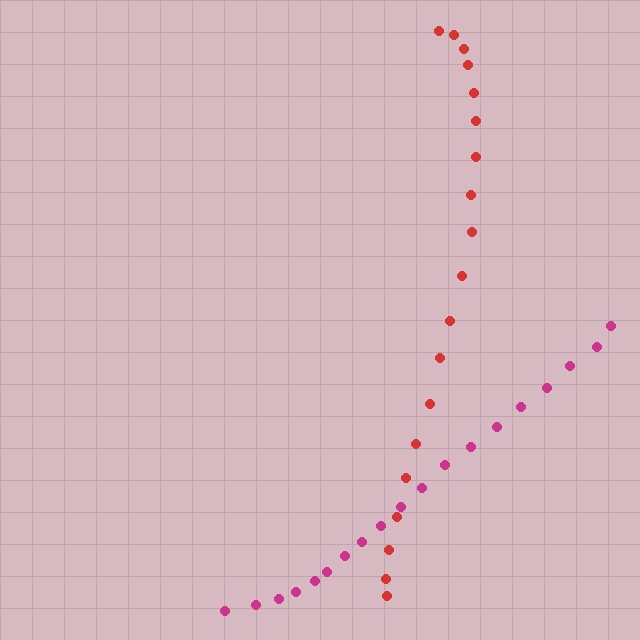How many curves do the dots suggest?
There are 2 distinct paths.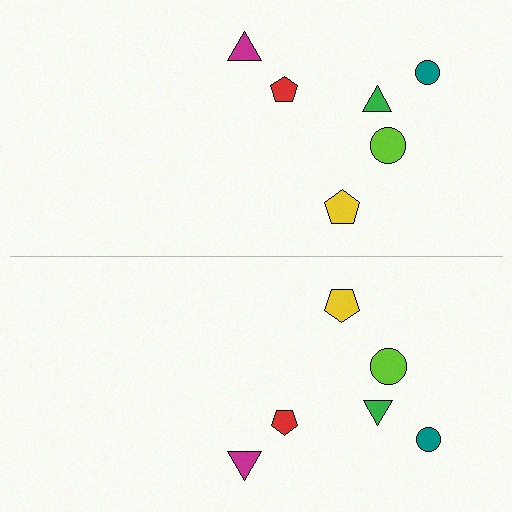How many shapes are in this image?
There are 12 shapes in this image.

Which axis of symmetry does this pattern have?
The pattern has a horizontal axis of symmetry running through the center of the image.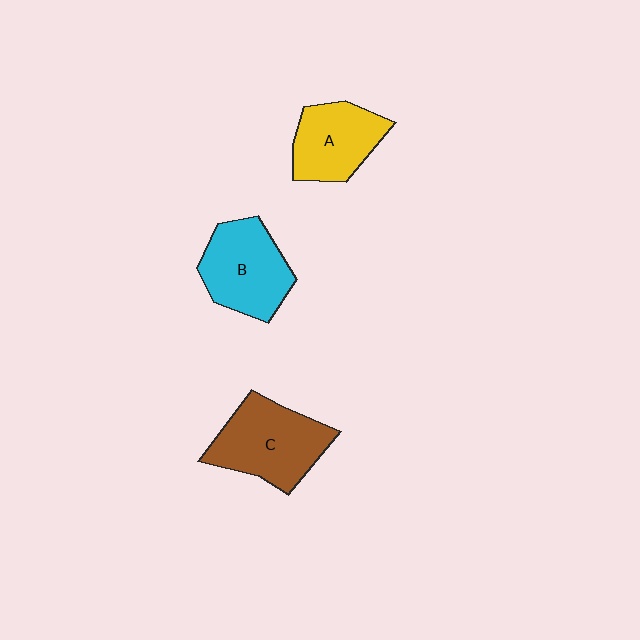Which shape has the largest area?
Shape C (brown).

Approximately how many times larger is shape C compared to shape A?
Approximately 1.3 times.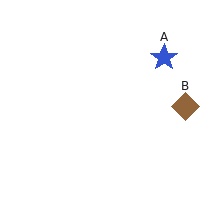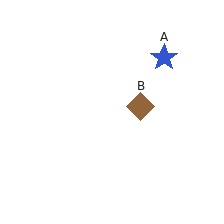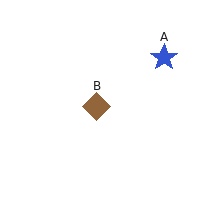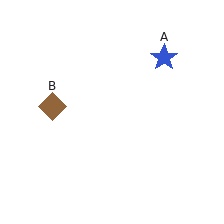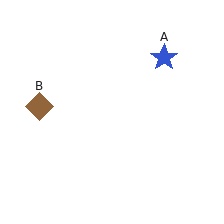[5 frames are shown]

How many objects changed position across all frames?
1 object changed position: brown diamond (object B).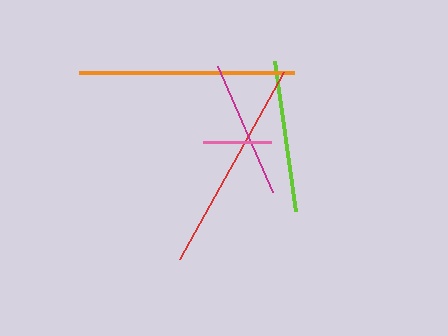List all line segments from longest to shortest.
From longest to shortest: orange, red, lime, magenta, pink.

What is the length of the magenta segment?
The magenta segment is approximately 137 pixels long.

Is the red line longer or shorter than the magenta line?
The red line is longer than the magenta line.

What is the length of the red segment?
The red segment is approximately 214 pixels long.